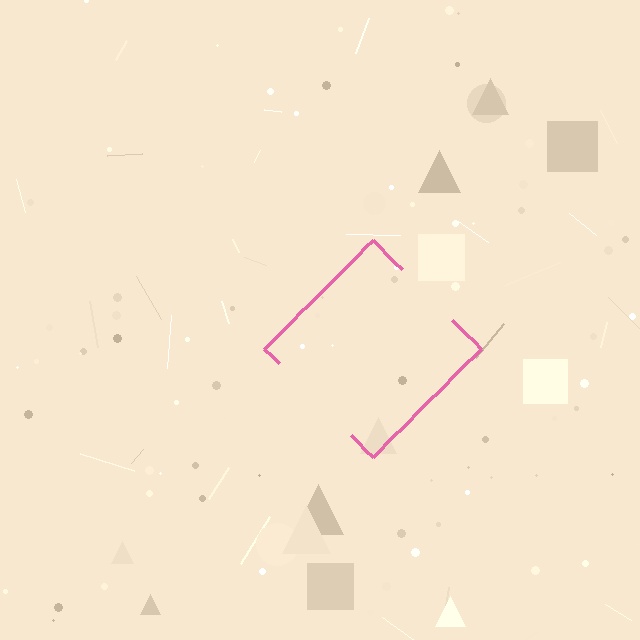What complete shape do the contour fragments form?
The contour fragments form a diamond.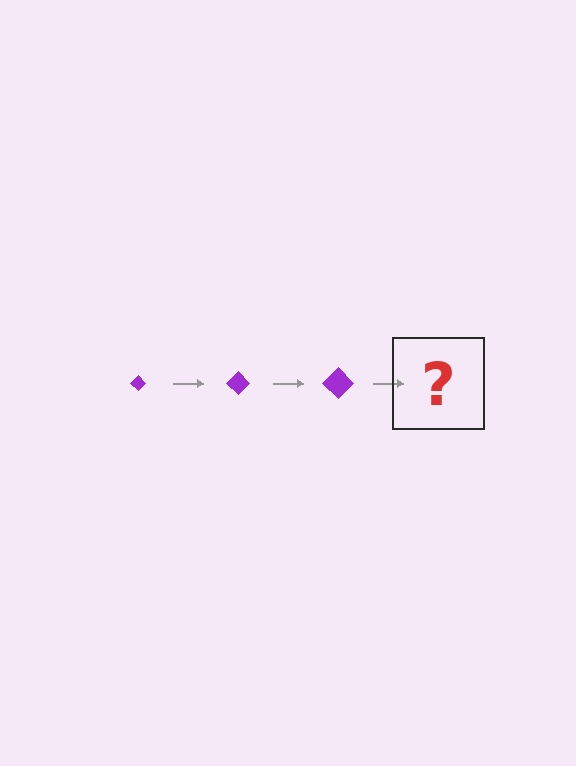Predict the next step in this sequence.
The next step is a purple diamond, larger than the previous one.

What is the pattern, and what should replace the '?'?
The pattern is that the diamond gets progressively larger each step. The '?' should be a purple diamond, larger than the previous one.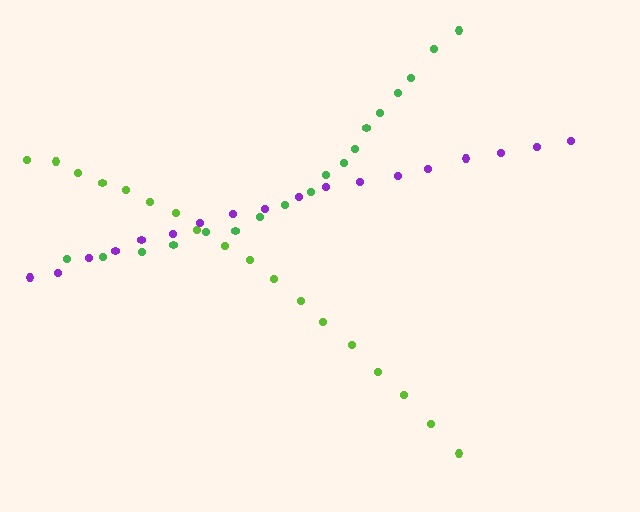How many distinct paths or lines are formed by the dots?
There are 3 distinct paths.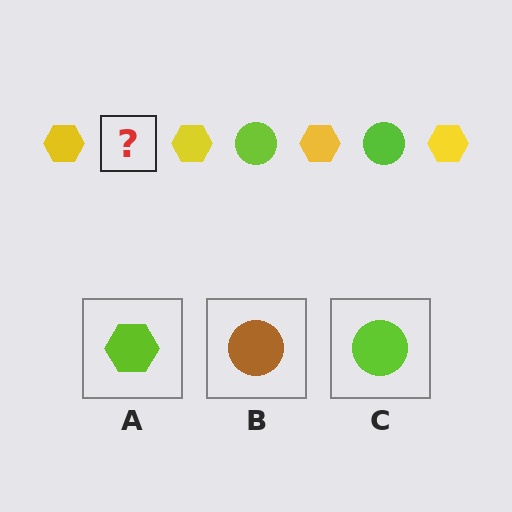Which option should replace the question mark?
Option C.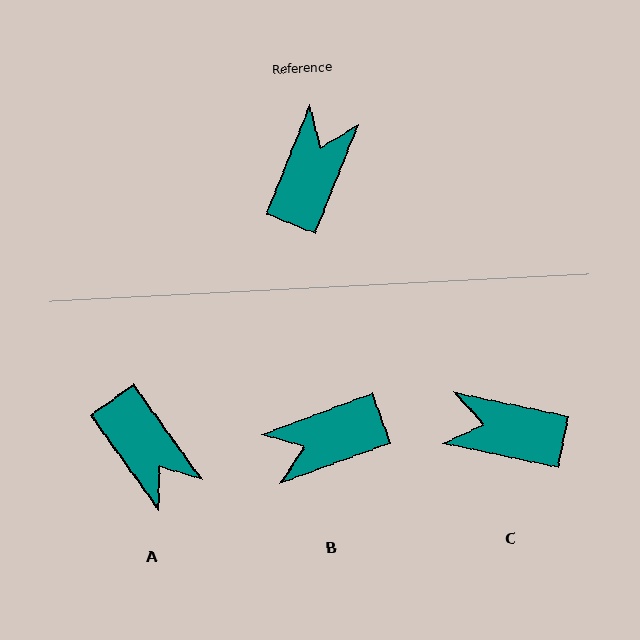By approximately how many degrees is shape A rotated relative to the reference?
Approximately 122 degrees clockwise.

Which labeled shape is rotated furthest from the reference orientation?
B, about 132 degrees away.